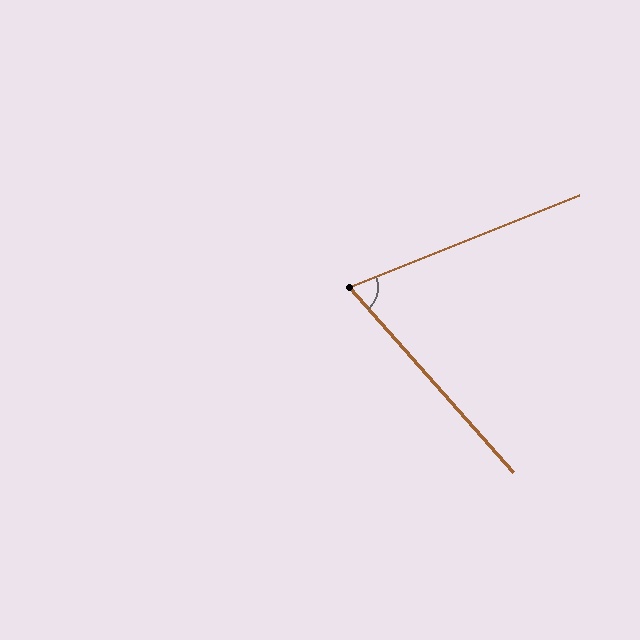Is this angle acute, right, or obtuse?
It is acute.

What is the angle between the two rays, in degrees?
Approximately 70 degrees.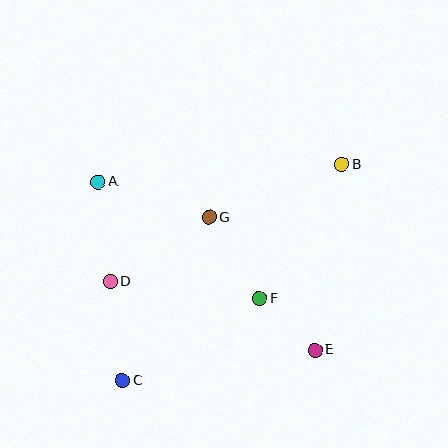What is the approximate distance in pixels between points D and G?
The distance between D and G is approximately 118 pixels.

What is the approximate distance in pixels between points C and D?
The distance between C and D is approximately 100 pixels.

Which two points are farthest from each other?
Points B and C are farthest from each other.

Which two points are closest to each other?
Points E and F are closest to each other.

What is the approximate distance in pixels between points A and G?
The distance between A and G is approximately 116 pixels.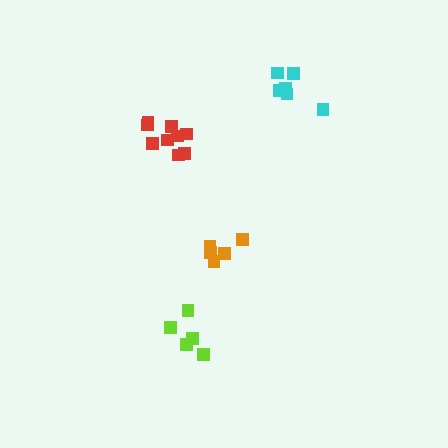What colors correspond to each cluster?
The clusters are colored: lime, red, orange, cyan.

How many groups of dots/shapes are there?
There are 4 groups.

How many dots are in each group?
Group 1: 5 dots, Group 2: 9 dots, Group 3: 5 dots, Group 4: 6 dots (25 total).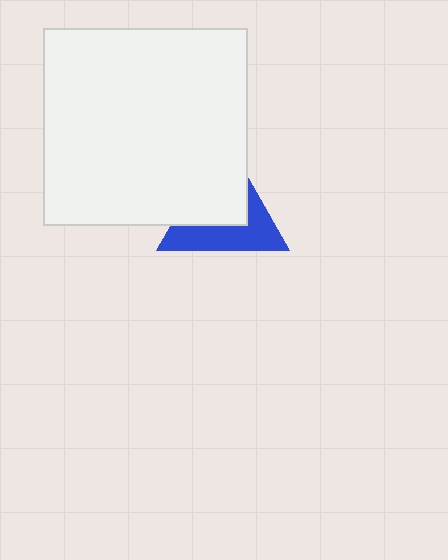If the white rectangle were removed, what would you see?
You would see the complete blue triangle.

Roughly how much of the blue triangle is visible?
About half of it is visible (roughly 48%).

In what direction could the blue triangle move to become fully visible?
The blue triangle could move toward the lower-right. That would shift it out from behind the white rectangle entirely.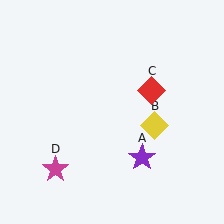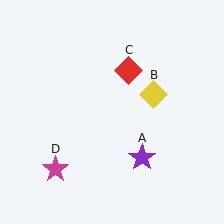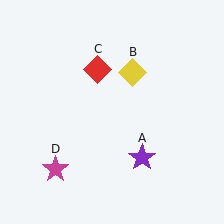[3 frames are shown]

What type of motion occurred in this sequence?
The yellow diamond (object B), red diamond (object C) rotated counterclockwise around the center of the scene.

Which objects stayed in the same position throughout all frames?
Purple star (object A) and magenta star (object D) remained stationary.